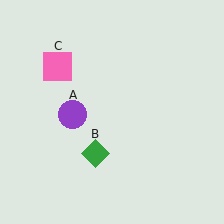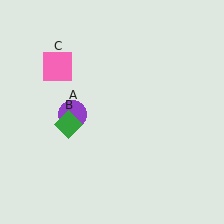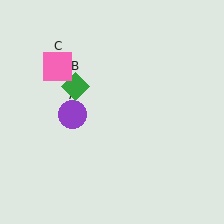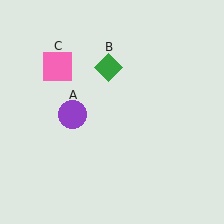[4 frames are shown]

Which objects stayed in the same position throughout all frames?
Purple circle (object A) and pink square (object C) remained stationary.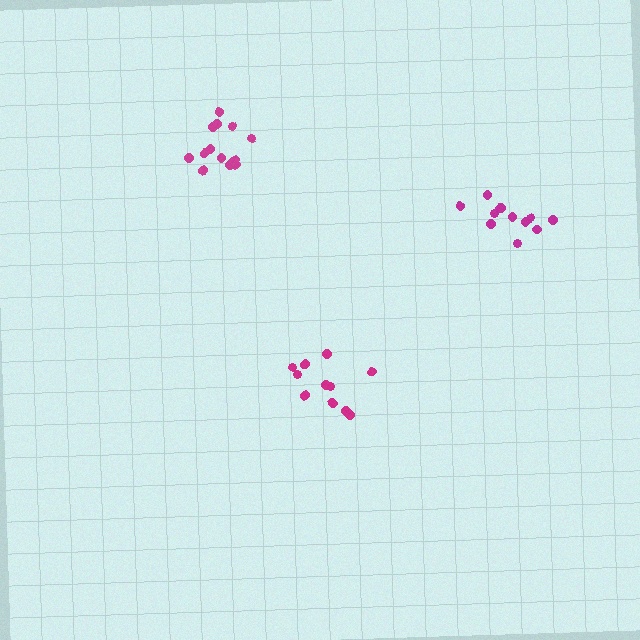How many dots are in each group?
Group 1: 11 dots, Group 2: 12 dots, Group 3: 14 dots (37 total).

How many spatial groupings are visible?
There are 3 spatial groupings.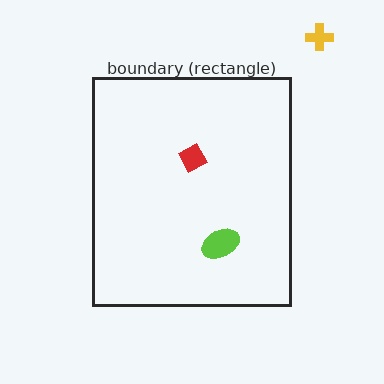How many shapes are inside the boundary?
2 inside, 1 outside.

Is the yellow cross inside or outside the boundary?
Outside.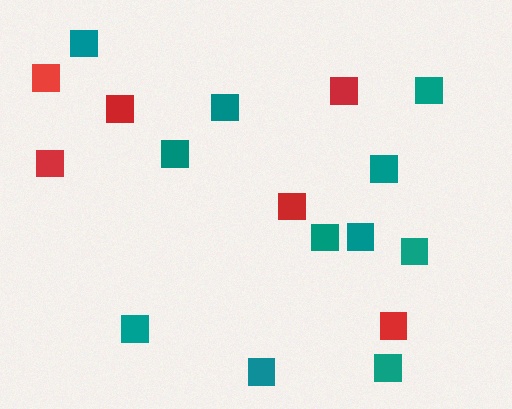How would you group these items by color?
There are 2 groups: one group of red squares (6) and one group of teal squares (11).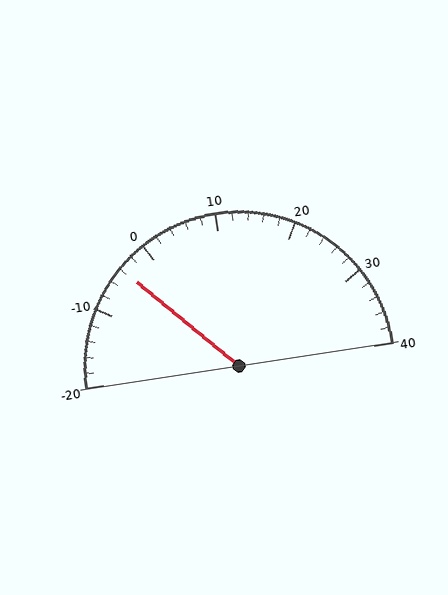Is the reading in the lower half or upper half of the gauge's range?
The reading is in the lower half of the range (-20 to 40).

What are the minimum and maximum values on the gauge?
The gauge ranges from -20 to 40.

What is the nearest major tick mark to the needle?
The nearest major tick mark is 0.